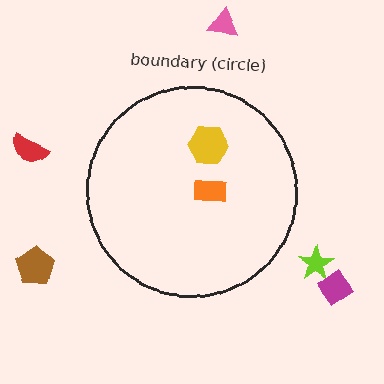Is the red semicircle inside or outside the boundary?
Outside.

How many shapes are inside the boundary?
2 inside, 5 outside.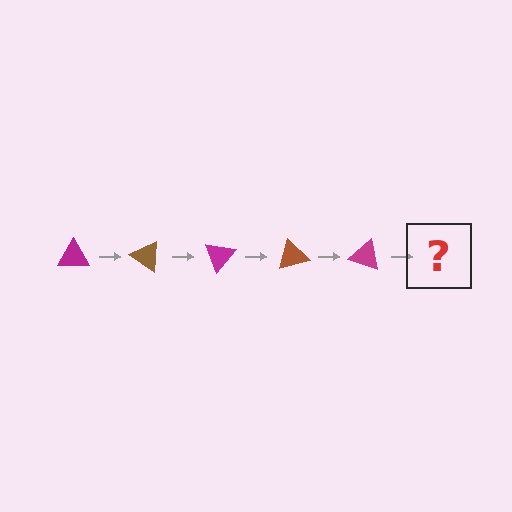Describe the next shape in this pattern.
It should be a brown triangle, rotated 175 degrees from the start.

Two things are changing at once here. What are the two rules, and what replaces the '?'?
The two rules are that it rotates 35 degrees each step and the color cycles through magenta and brown. The '?' should be a brown triangle, rotated 175 degrees from the start.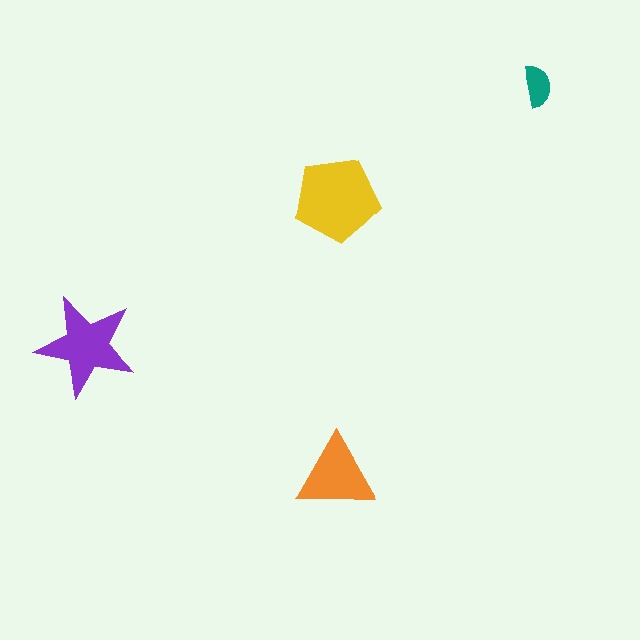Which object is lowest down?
The orange triangle is bottommost.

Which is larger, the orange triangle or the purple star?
The purple star.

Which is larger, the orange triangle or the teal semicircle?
The orange triangle.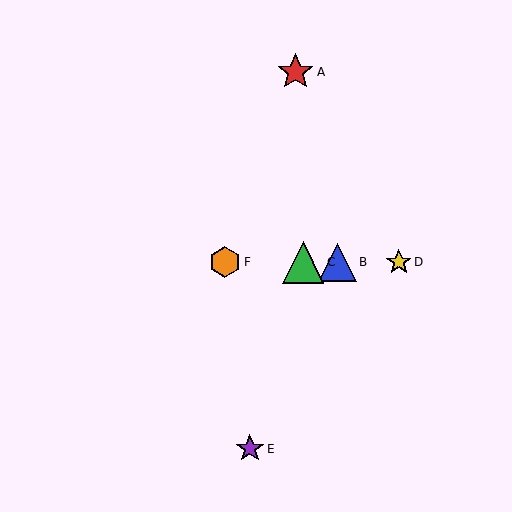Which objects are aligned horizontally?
Objects B, C, D, F are aligned horizontally.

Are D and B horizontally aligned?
Yes, both are at y≈262.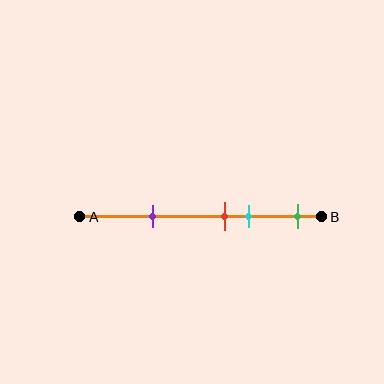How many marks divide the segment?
There are 4 marks dividing the segment.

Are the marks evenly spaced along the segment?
No, the marks are not evenly spaced.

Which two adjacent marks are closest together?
The red and cyan marks are the closest adjacent pair.